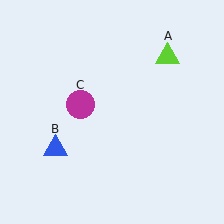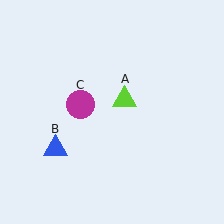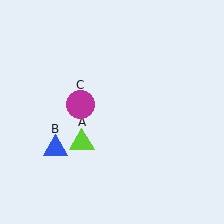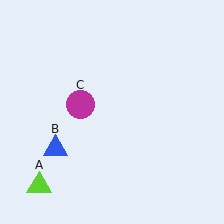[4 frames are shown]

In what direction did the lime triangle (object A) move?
The lime triangle (object A) moved down and to the left.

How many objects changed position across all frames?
1 object changed position: lime triangle (object A).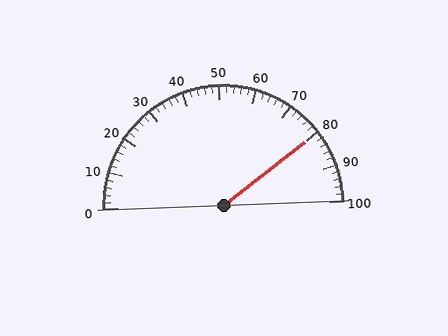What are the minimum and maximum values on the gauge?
The gauge ranges from 0 to 100.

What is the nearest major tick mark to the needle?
The nearest major tick mark is 80.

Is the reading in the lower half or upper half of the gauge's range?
The reading is in the upper half of the range (0 to 100).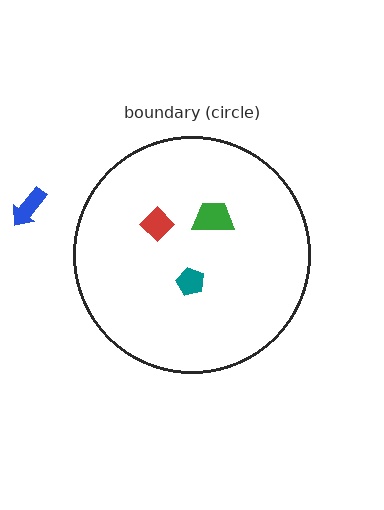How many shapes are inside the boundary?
3 inside, 1 outside.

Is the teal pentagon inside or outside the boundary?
Inside.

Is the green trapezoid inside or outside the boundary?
Inside.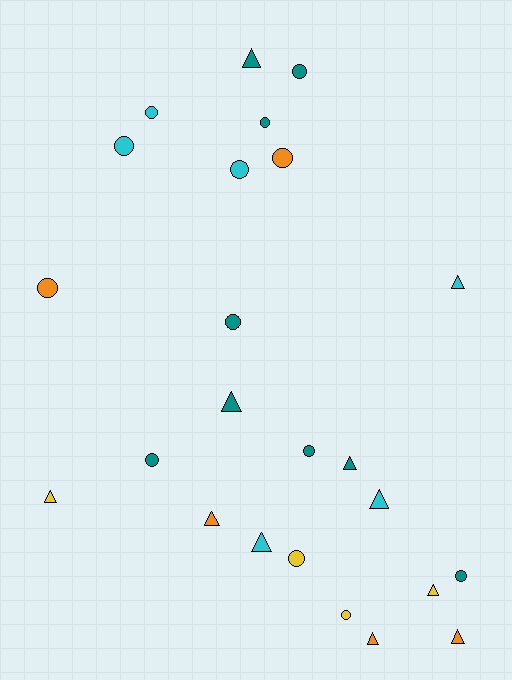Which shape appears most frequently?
Circle, with 13 objects.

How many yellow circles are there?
There are 2 yellow circles.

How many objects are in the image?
There are 24 objects.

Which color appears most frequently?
Teal, with 9 objects.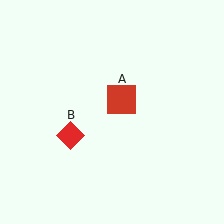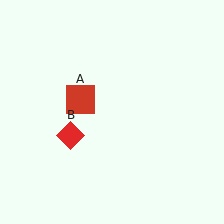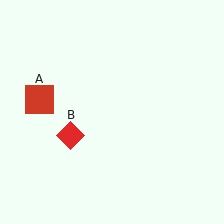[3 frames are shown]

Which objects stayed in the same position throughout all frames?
Red diamond (object B) remained stationary.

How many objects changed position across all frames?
1 object changed position: red square (object A).